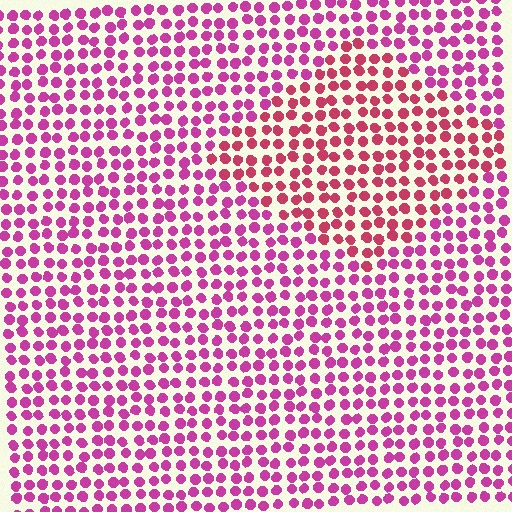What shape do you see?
I see a diamond.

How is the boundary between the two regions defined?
The boundary is defined purely by a slight shift in hue (about 28 degrees). Spacing, size, and orientation are identical on both sides.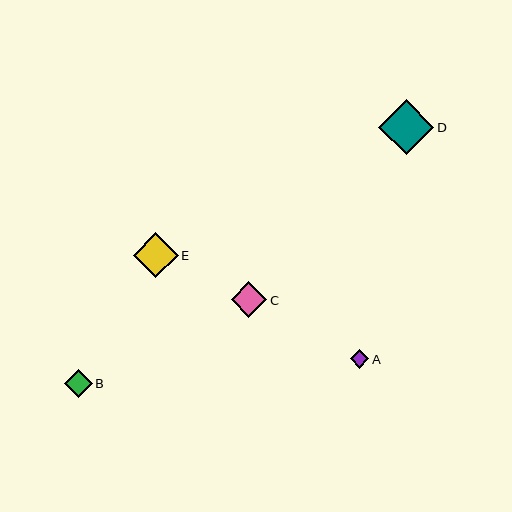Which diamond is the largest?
Diamond D is the largest with a size of approximately 55 pixels.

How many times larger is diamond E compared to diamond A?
Diamond E is approximately 2.5 times the size of diamond A.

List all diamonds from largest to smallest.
From largest to smallest: D, E, C, B, A.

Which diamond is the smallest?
Diamond A is the smallest with a size of approximately 18 pixels.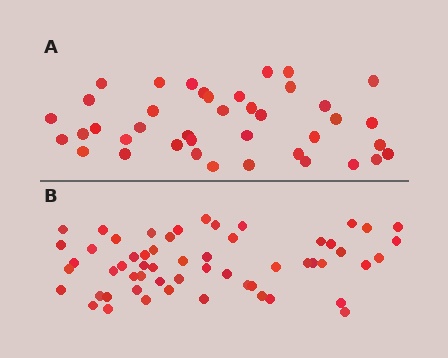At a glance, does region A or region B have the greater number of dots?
Region B (the bottom region) has more dots.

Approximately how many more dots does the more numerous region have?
Region B has approximately 15 more dots than region A.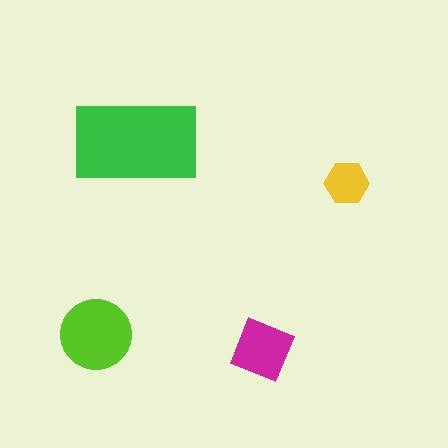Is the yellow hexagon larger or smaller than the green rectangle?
Smaller.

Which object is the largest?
The green rectangle.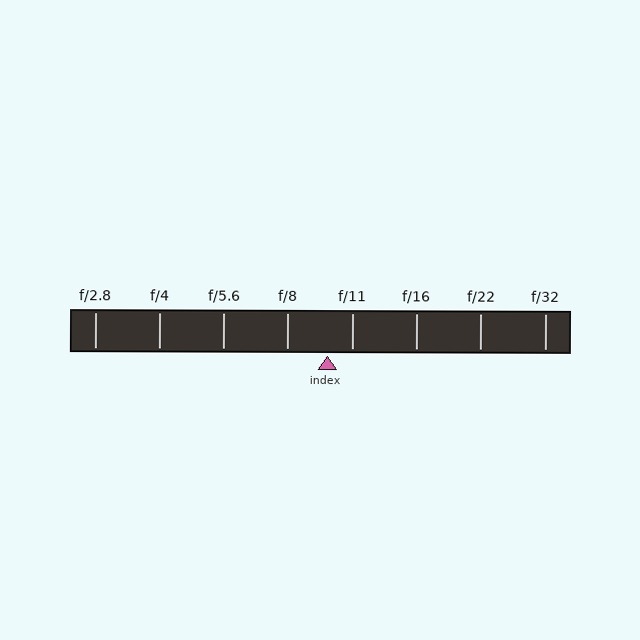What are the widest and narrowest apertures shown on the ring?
The widest aperture shown is f/2.8 and the narrowest is f/32.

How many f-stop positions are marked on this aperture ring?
There are 8 f-stop positions marked.